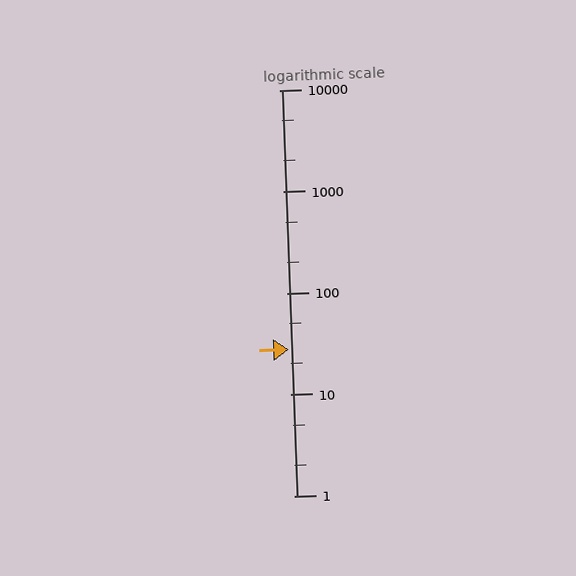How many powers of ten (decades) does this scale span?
The scale spans 4 decades, from 1 to 10000.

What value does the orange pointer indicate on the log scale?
The pointer indicates approximately 28.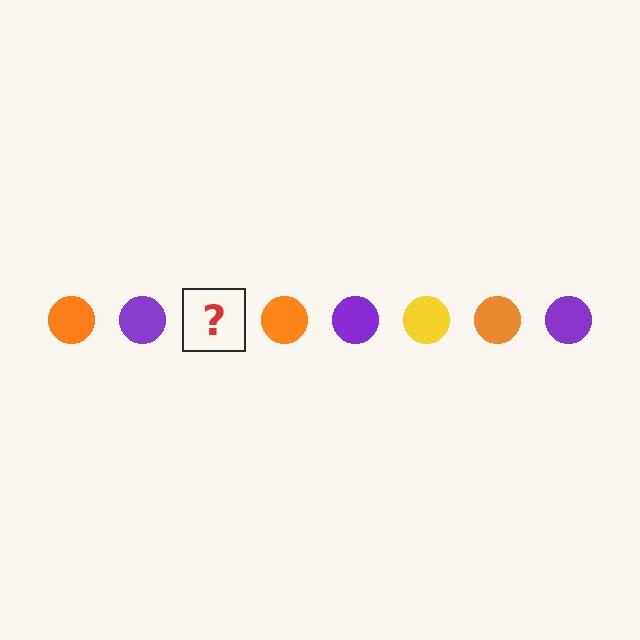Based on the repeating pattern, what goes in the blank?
The blank should be a yellow circle.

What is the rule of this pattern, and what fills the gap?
The rule is that the pattern cycles through orange, purple, yellow circles. The gap should be filled with a yellow circle.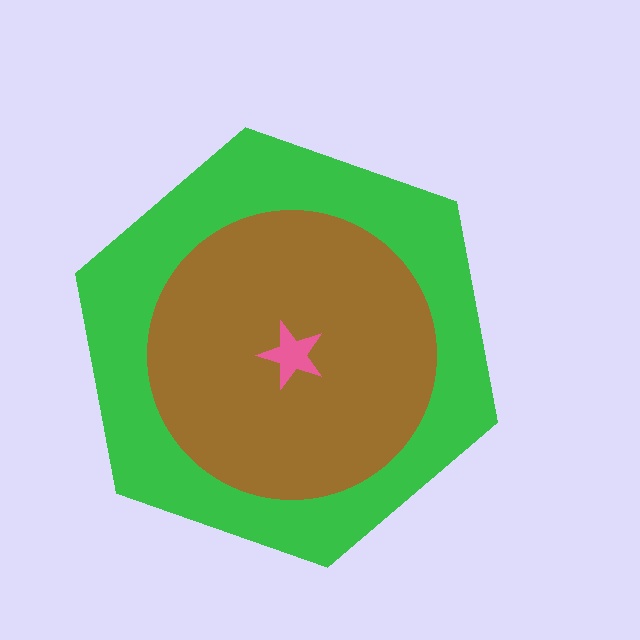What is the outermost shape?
The green hexagon.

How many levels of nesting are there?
3.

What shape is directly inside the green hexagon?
The brown circle.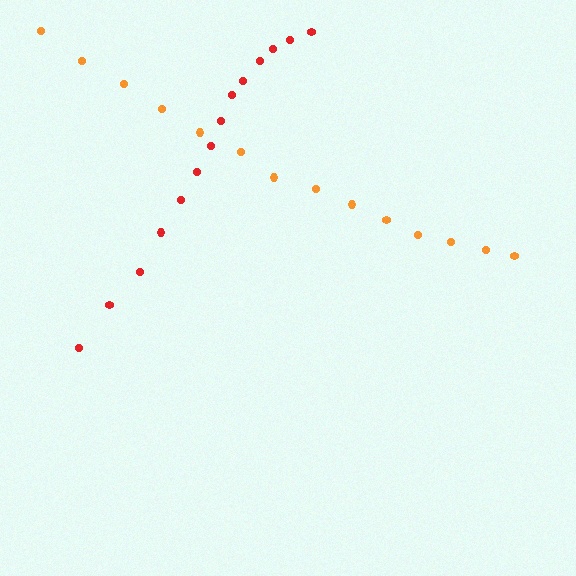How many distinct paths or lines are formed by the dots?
There are 2 distinct paths.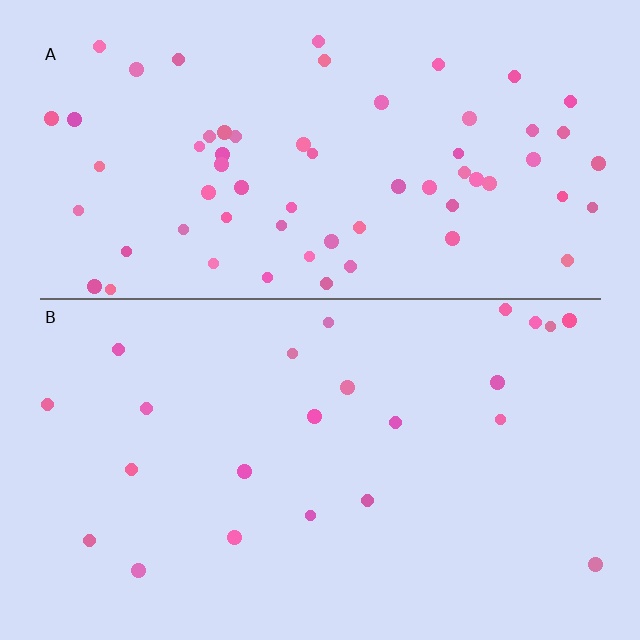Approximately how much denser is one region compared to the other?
Approximately 2.8× — region A over region B.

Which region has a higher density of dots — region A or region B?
A (the top).